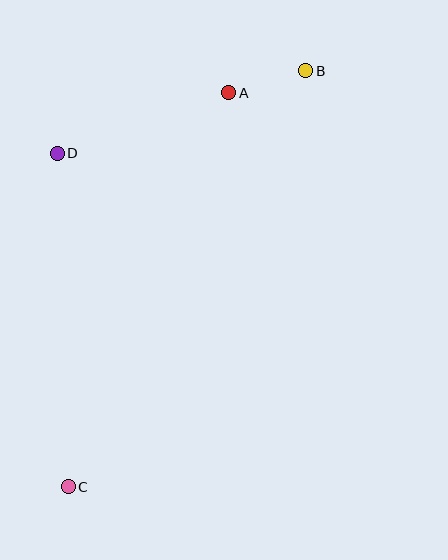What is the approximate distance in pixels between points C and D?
The distance between C and D is approximately 333 pixels.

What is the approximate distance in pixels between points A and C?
The distance between A and C is approximately 425 pixels.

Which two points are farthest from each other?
Points B and C are farthest from each other.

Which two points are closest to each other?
Points A and B are closest to each other.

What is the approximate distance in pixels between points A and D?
The distance between A and D is approximately 182 pixels.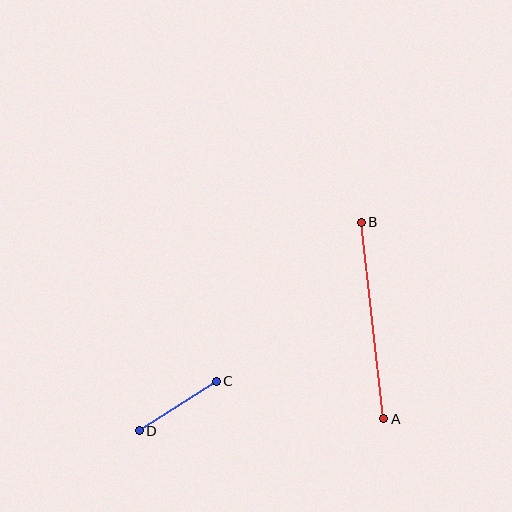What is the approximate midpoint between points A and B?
The midpoint is at approximately (373, 320) pixels.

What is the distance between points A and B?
The distance is approximately 198 pixels.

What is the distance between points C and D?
The distance is approximately 92 pixels.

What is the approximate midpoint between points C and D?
The midpoint is at approximately (178, 406) pixels.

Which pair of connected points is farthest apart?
Points A and B are farthest apart.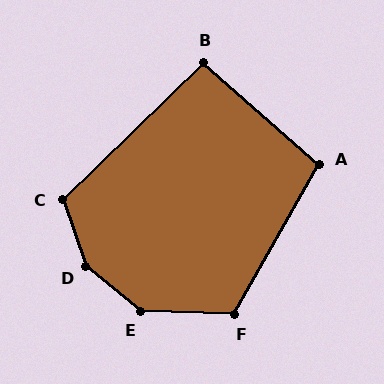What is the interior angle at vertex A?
Approximately 102 degrees (obtuse).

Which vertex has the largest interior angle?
D, at approximately 148 degrees.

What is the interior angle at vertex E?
Approximately 143 degrees (obtuse).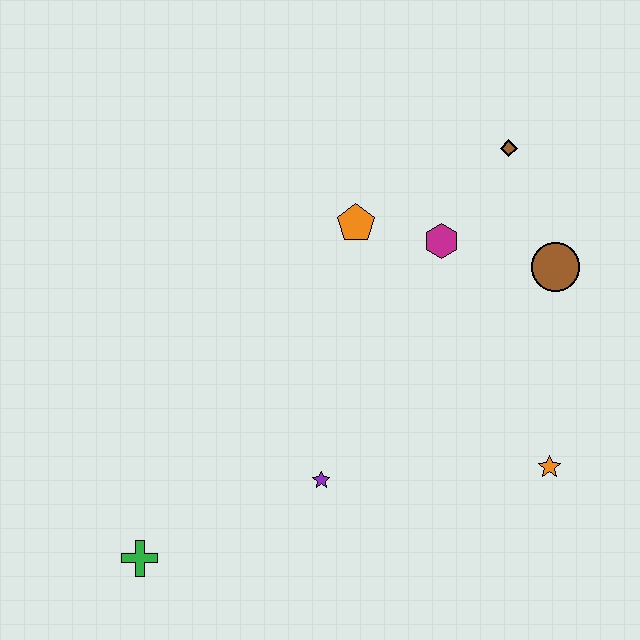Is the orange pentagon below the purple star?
No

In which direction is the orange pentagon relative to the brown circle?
The orange pentagon is to the left of the brown circle.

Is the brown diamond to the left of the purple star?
No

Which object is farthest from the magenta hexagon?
The green cross is farthest from the magenta hexagon.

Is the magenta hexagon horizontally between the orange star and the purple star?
Yes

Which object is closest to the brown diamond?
The magenta hexagon is closest to the brown diamond.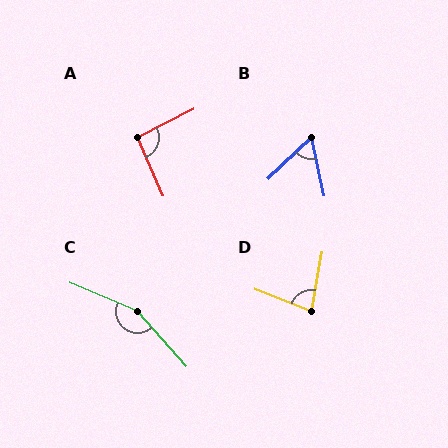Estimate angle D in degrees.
Approximately 79 degrees.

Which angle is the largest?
C, at approximately 155 degrees.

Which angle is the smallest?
B, at approximately 58 degrees.